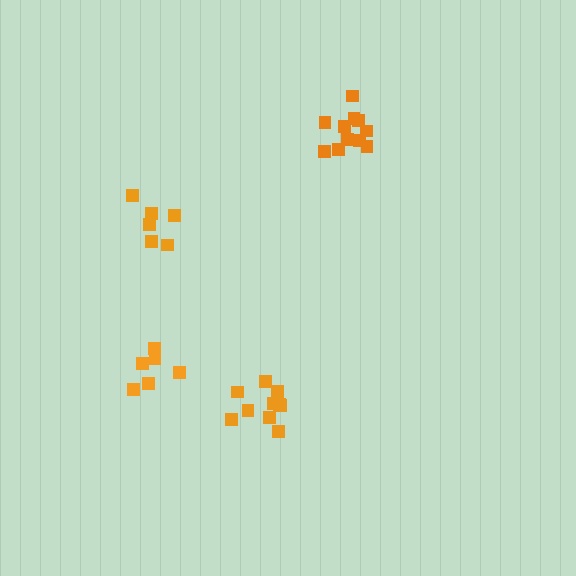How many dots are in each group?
Group 1: 11 dots, Group 2: 10 dots, Group 3: 6 dots, Group 4: 6 dots (33 total).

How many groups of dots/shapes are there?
There are 4 groups.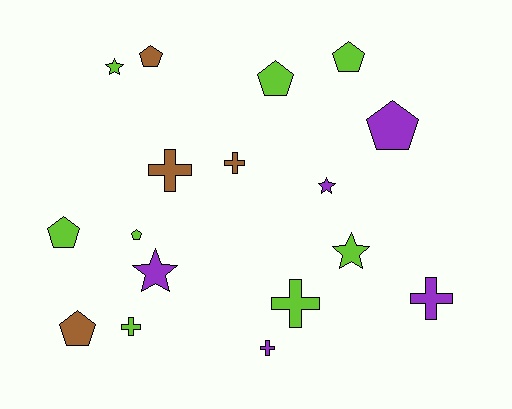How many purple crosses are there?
There are 2 purple crosses.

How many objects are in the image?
There are 17 objects.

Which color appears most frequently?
Lime, with 8 objects.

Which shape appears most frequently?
Pentagon, with 7 objects.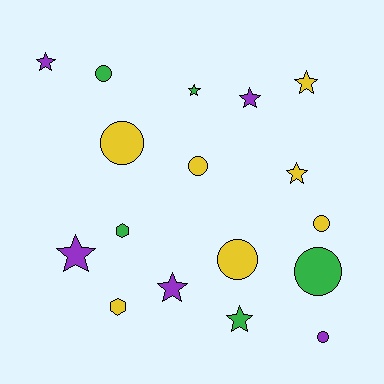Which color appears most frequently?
Yellow, with 7 objects.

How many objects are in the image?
There are 17 objects.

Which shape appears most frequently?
Star, with 8 objects.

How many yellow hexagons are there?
There is 1 yellow hexagon.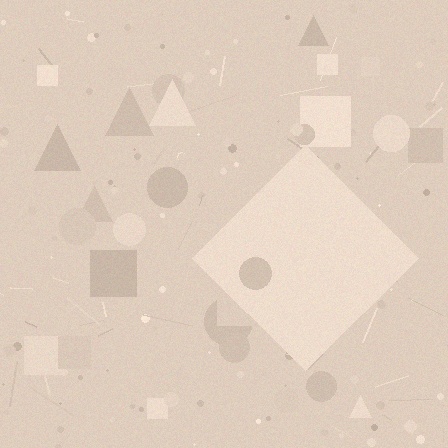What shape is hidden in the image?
A diamond is hidden in the image.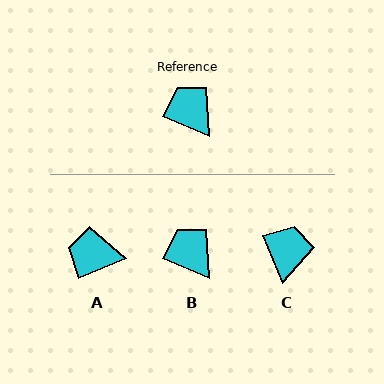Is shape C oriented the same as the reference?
No, it is off by about 45 degrees.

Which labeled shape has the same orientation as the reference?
B.